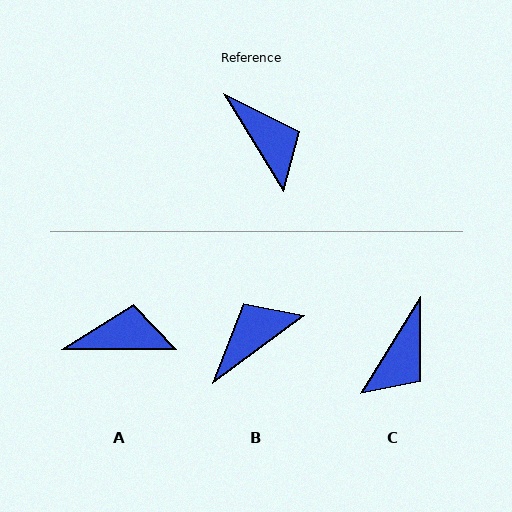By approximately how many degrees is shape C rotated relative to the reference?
Approximately 63 degrees clockwise.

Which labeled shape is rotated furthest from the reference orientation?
B, about 95 degrees away.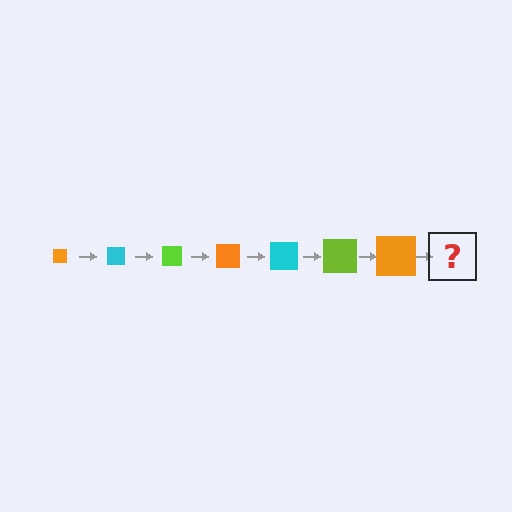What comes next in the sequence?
The next element should be a cyan square, larger than the previous one.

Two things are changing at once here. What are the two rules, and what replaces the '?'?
The two rules are that the square grows larger each step and the color cycles through orange, cyan, and lime. The '?' should be a cyan square, larger than the previous one.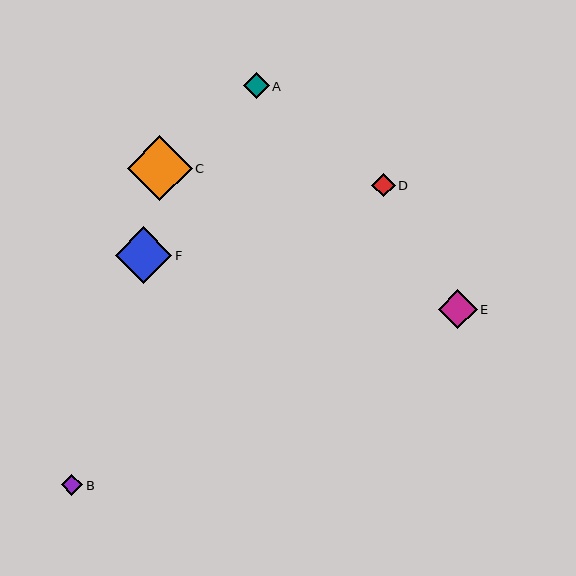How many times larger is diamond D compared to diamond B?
Diamond D is approximately 1.1 times the size of diamond B.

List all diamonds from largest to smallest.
From largest to smallest: C, F, E, A, D, B.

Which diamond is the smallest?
Diamond B is the smallest with a size of approximately 21 pixels.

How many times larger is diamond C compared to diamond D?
Diamond C is approximately 2.8 times the size of diamond D.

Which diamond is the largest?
Diamond C is the largest with a size of approximately 65 pixels.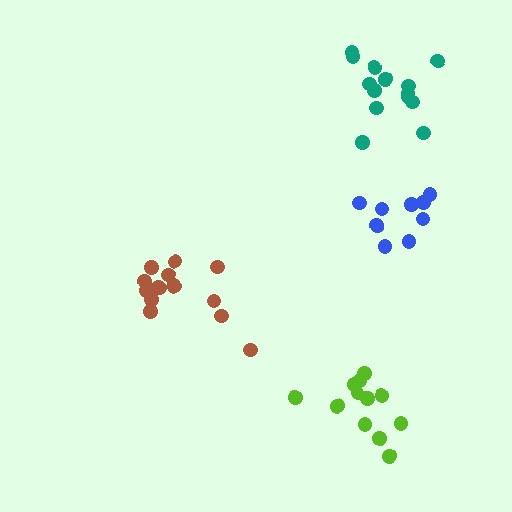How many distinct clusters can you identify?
There are 4 distinct clusters.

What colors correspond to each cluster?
The clusters are colored: lime, brown, blue, teal.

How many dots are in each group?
Group 1: 12 dots, Group 2: 14 dots, Group 3: 9 dots, Group 4: 14 dots (49 total).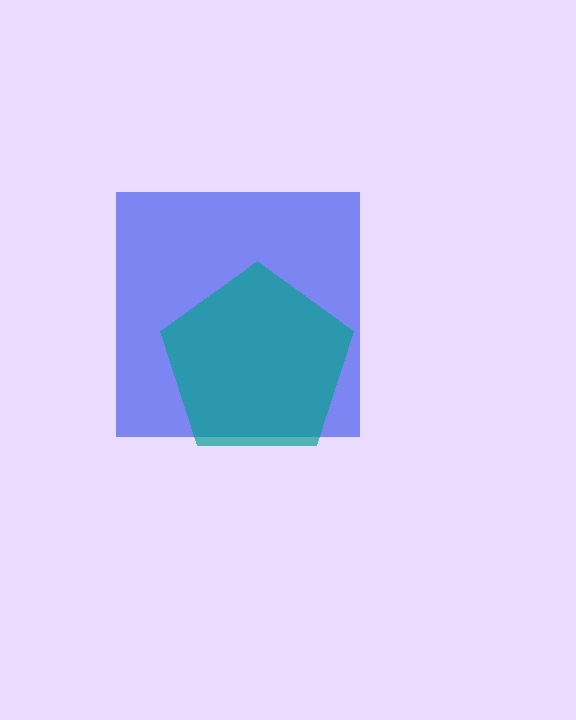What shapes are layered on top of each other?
The layered shapes are: a blue square, a teal pentagon.